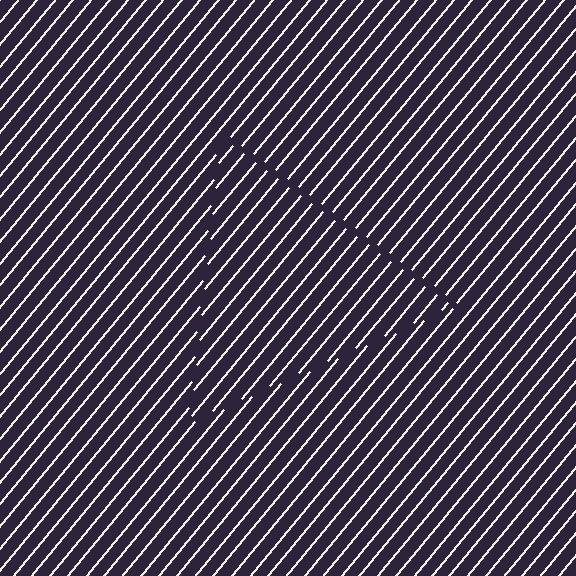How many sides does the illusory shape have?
3 sides — the line-ends trace a triangle.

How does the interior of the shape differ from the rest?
The interior of the shape contains the same grating, shifted by half a period — the contour is defined by the phase discontinuity where line-ends from the inner and outer gratings abut.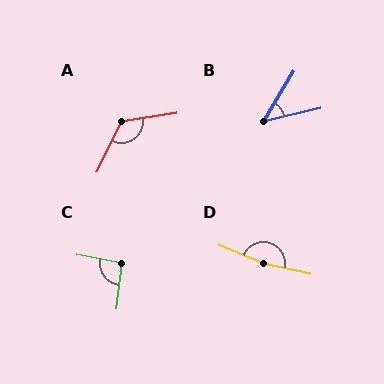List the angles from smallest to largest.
B (46°), C (93°), A (124°), D (170°).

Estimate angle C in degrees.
Approximately 93 degrees.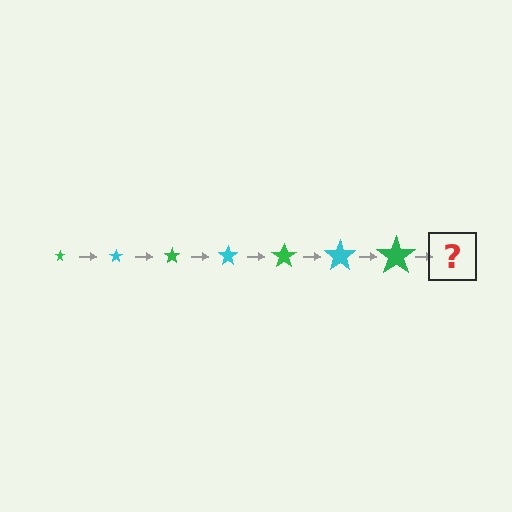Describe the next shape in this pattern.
It should be a cyan star, larger than the previous one.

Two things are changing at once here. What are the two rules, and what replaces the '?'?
The two rules are that the star grows larger each step and the color cycles through green and cyan. The '?' should be a cyan star, larger than the previous one.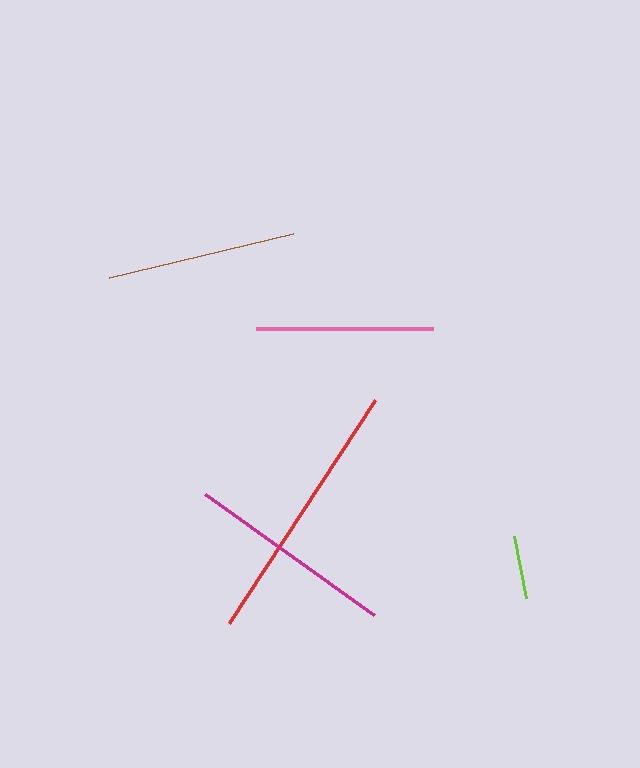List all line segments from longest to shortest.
From longest to shortest: red, magenta, brown, pink, lime.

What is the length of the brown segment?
The brown segment is approximately 190 pixels long.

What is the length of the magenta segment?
The magenta segment is approximately 207 pixels long.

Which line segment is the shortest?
The lime line is the shortest at approximately 63 pixels.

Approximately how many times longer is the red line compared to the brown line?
The red line is approximately 1.4 times the length of the brown line.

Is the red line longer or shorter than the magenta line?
The red line is longer than the magenta line.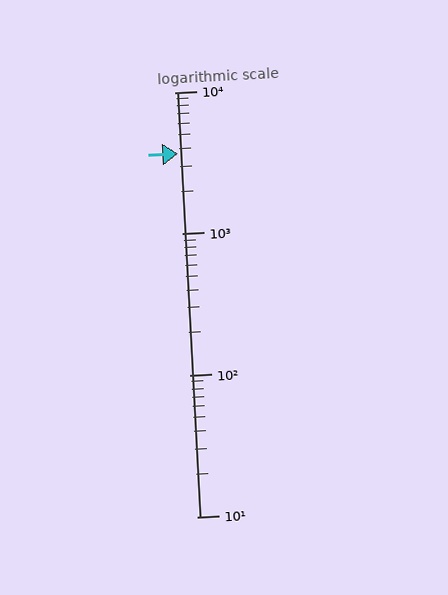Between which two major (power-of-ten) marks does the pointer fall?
The pointer is between 1000 and 10000.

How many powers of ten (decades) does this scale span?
The scale spans 3 decades, from 10 to 10000.